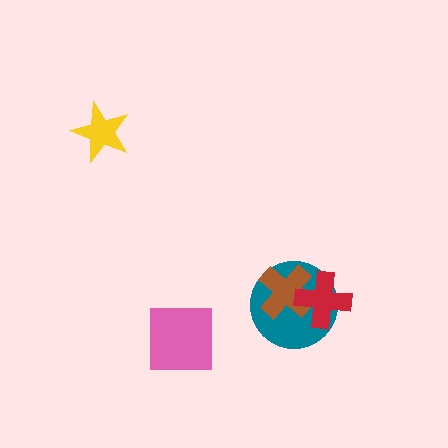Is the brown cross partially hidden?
Yes, it is partially covered by another shape.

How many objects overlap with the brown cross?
2 objects overlap with the brown cross.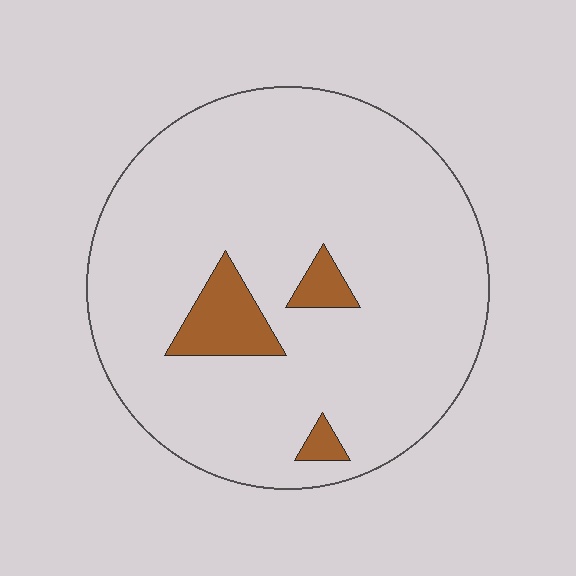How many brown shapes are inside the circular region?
3.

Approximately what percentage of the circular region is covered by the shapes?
Approximately 10%.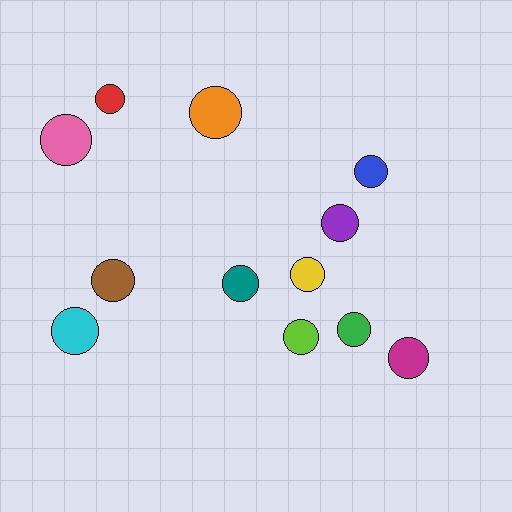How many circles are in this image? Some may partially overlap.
There are 12 circles.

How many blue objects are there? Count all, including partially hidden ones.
There is 1 blue object.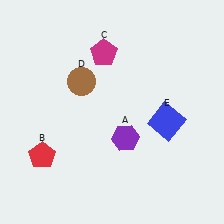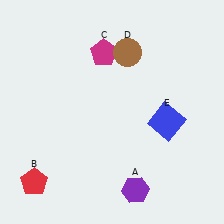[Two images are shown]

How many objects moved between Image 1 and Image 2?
3 objects moved between the two images.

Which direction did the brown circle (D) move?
The brown circle (D) moved right.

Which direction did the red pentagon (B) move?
The red pentagon (B) moved down.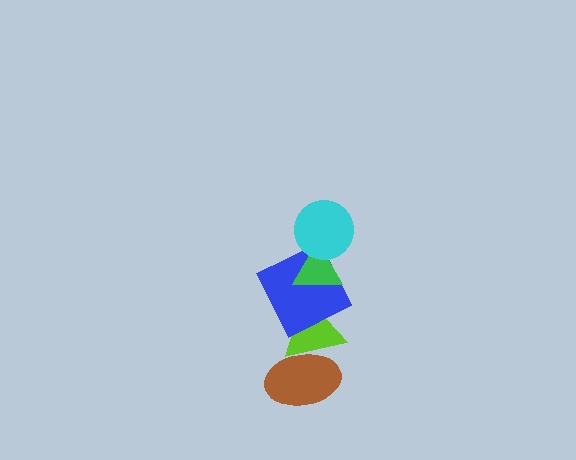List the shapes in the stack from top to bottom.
From top to bottom: the cyan circle, the green triangle, the blue square, the lime triangle, the brown ellipse.